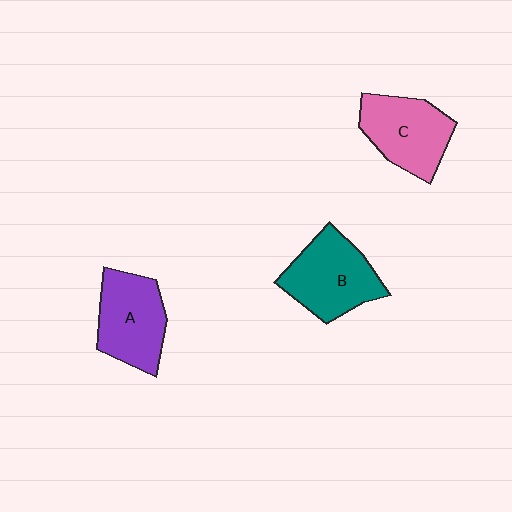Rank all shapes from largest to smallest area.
From largest to smallest: B (teal), A (purple), C (pink).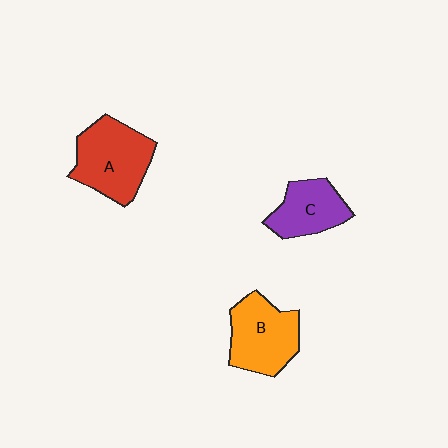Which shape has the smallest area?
Shape C (purple).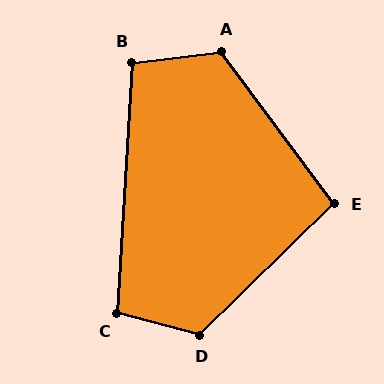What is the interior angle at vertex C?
Approximately 101 degrees (obtuse).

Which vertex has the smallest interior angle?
E, at approximately 97 degrees.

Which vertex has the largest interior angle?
D, at approximately 121 degrees.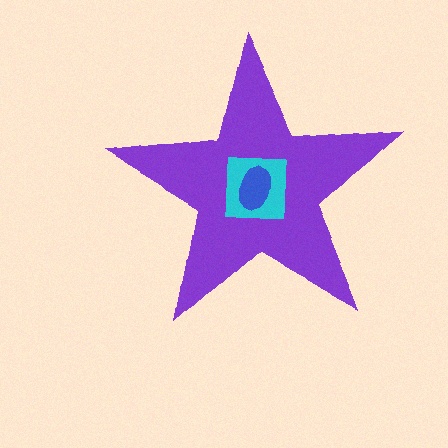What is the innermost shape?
The blue ellipse.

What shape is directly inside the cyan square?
The blue ellipse.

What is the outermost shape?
The purple star.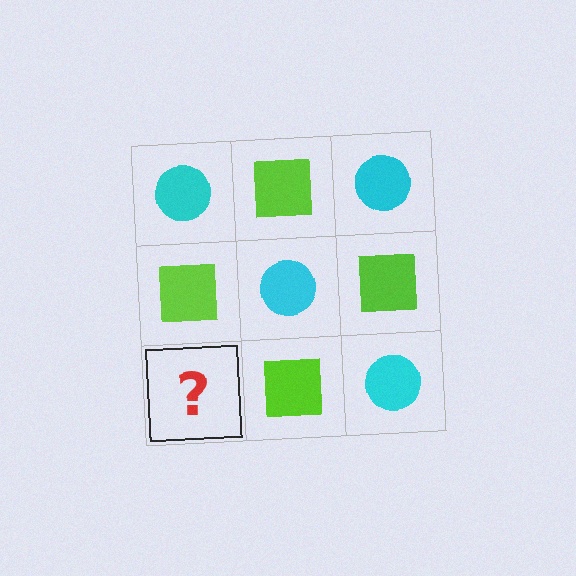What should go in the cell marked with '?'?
The missing cell should contain a cyan circle.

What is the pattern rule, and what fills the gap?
The rule is that it alternates cyan circle and lime square in a checkerboard pattern. The gap should be filled with a cyan circle.